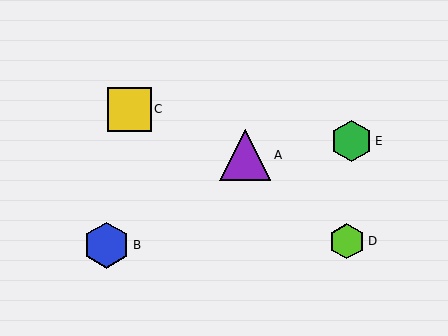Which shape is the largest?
The purple triangle (labeled A) is the largest.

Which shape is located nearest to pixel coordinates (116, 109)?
The yellow square (labeled C) at (129, 109) is nearest to that location.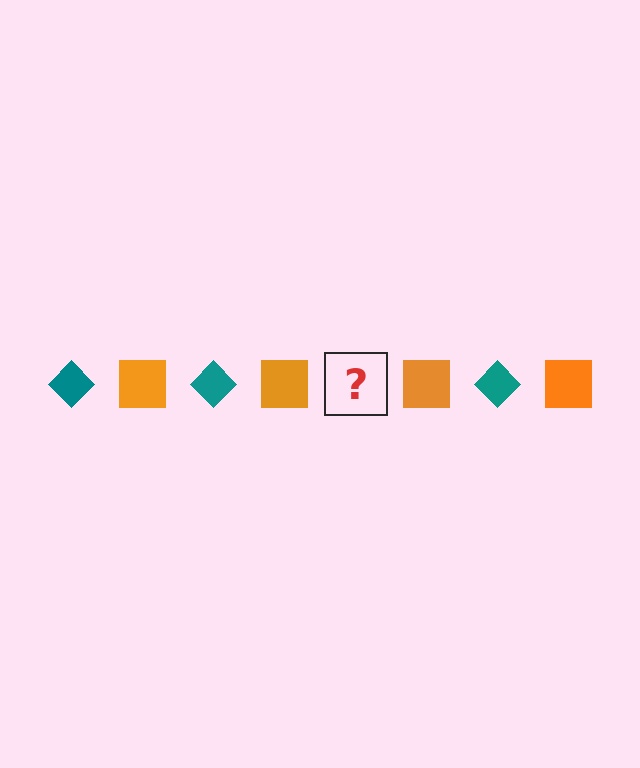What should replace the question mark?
The question mark should be replaced with a teal diamond.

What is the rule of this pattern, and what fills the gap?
The rule is that the pattern alternates between teal diamond and orange square. The gap should be filled with a teal diamond.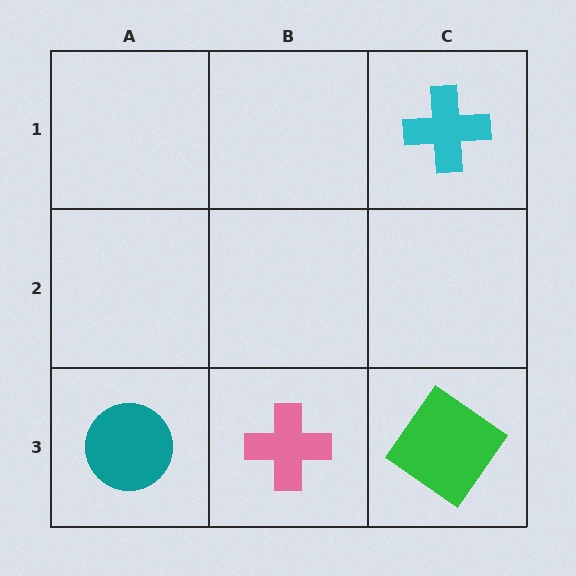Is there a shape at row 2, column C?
No, that cell is empty.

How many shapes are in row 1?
1 shape.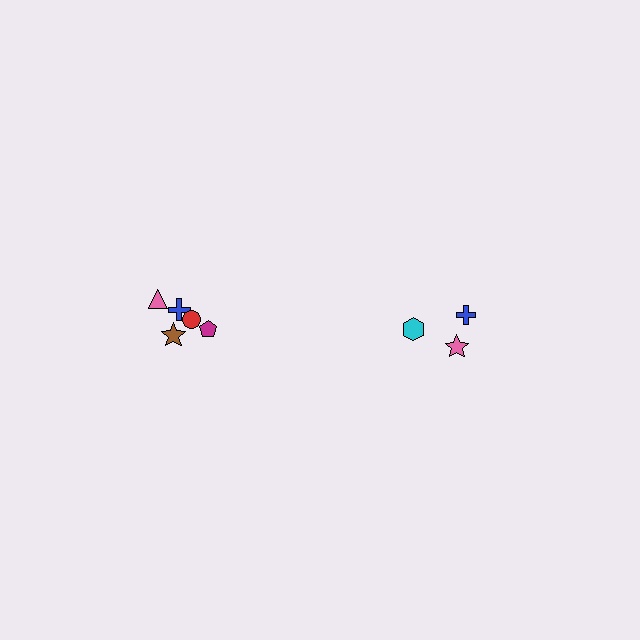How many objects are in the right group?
There are 3 objects.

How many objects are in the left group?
There are 5 objects.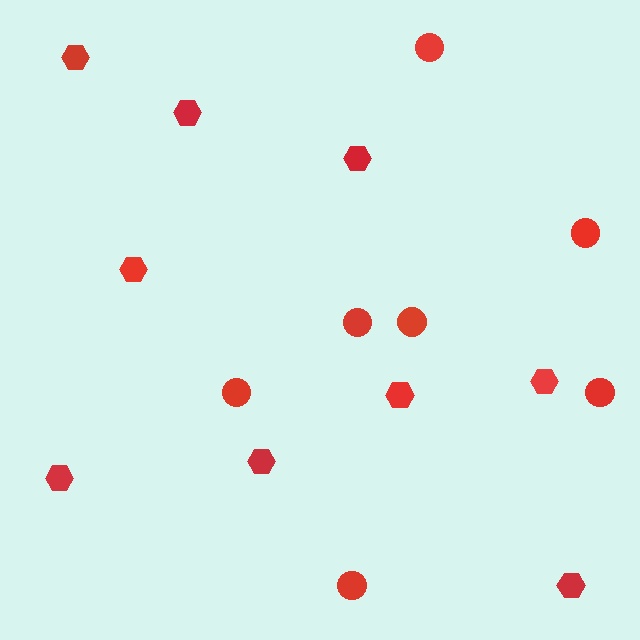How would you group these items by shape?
There are 2 groups: one group of circles (7) and one group of hexagons (9).